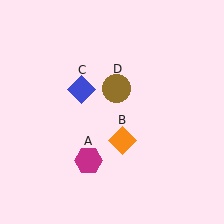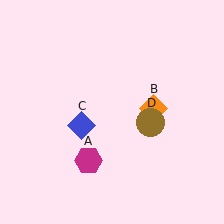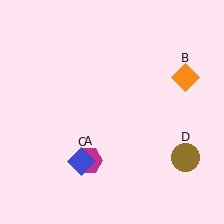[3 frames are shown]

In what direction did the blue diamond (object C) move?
The blue diamond (object C) moved down.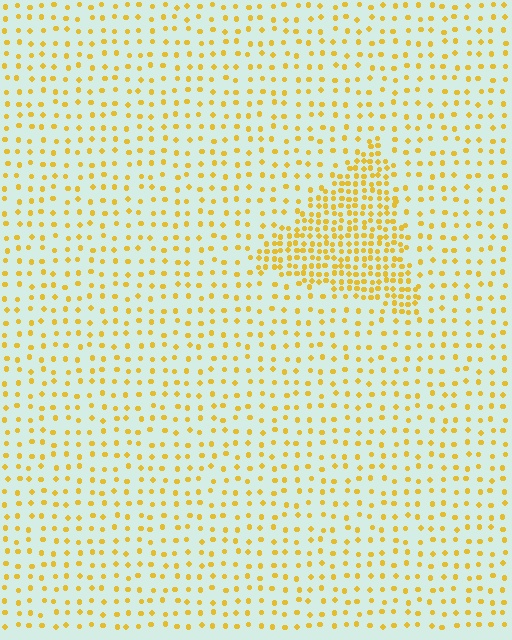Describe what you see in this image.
The image contains small yellow elements arranged at two different densities. A triangle-shaped region is visible where the elements are more densely packed than the surrounding area.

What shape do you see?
I see a triangle.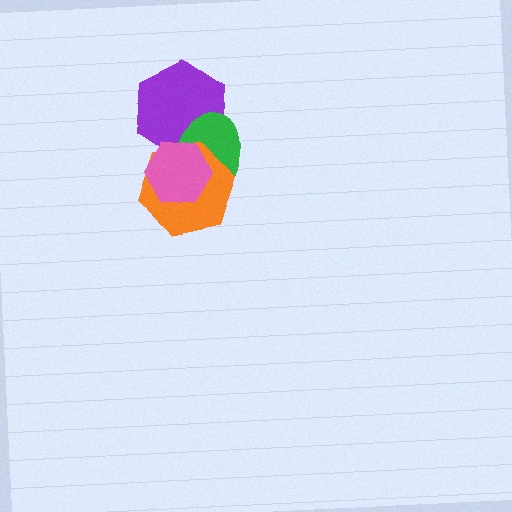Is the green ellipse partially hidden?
Yes, it is partially covered by another shape.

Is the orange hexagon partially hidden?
Yes, it is partially covered by another shape.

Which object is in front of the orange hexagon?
The pink hexagon is in front of the orange hexagon.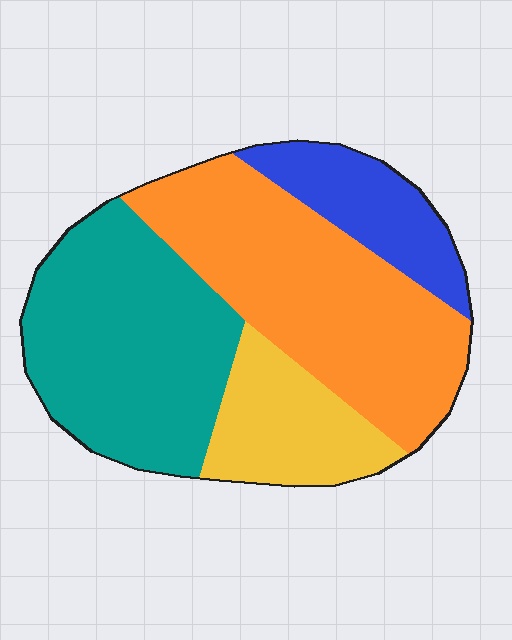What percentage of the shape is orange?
Orange covers around 35% of the shape.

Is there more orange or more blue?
Orange.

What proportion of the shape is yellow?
Yellow covers 15% of the shape.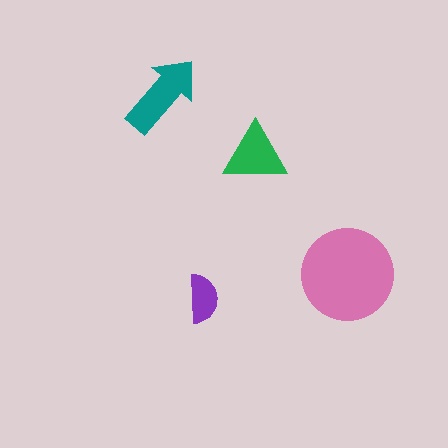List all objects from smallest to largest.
The purple semicircle, the green triangle, the teal arrow, the pink circle.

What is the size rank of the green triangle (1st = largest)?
3rd.